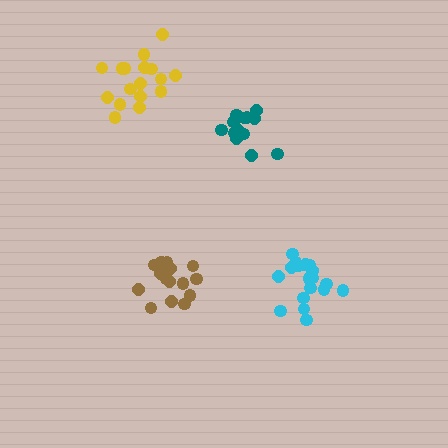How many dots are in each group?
Group 1: 16 dots, Group 2: 19 dots, Group 3: 14 dots, Group 4: 17 dots (66 total).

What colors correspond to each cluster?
The clusters are colored: brown, cyan, teal, yellow.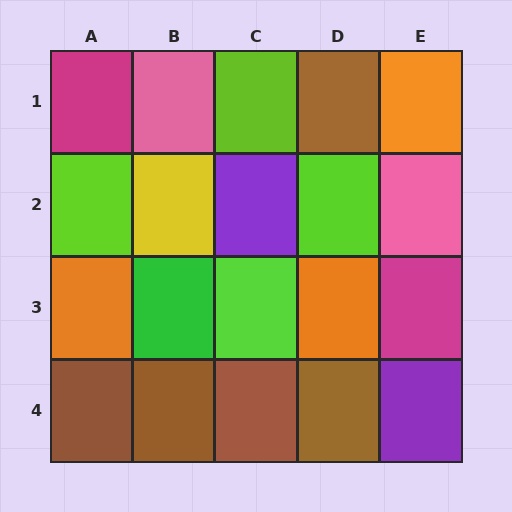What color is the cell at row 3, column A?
Orange.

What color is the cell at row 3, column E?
Magenta.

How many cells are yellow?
1 cell is yellow.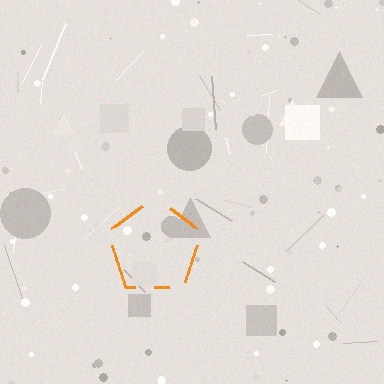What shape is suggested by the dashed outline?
The dashed outline suggests a pentagon.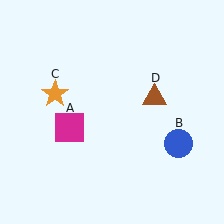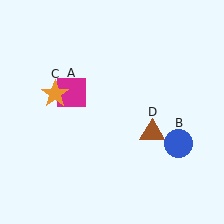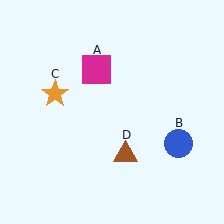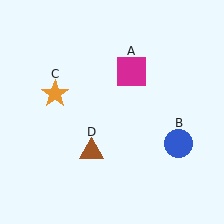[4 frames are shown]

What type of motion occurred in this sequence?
The magenta square (object A), brown triangle (object D) rotated clockwise around the center of the scene.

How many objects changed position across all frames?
2 objects changed position: magenta square (object A), brown triangle (object D).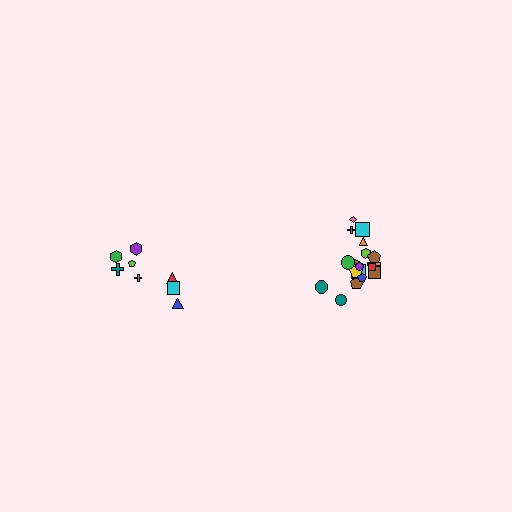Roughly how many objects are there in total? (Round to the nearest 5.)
Roughly 25 objects in total.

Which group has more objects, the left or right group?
The right group.